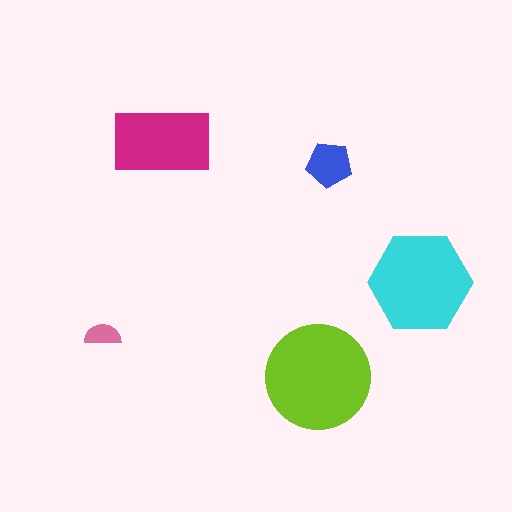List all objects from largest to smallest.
The lime circle, the cyan hexagon, the magenta rectangle, the blue pentagon, the pink semicircle.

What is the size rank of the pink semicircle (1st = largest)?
5th.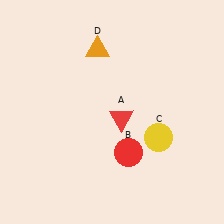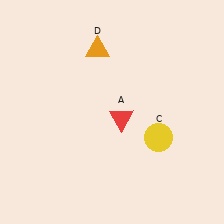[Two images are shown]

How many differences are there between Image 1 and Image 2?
There is 1 difference between the two images.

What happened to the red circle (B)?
The red circle (B) was removed in Image 2. It was in the bottom-right area of Image 1.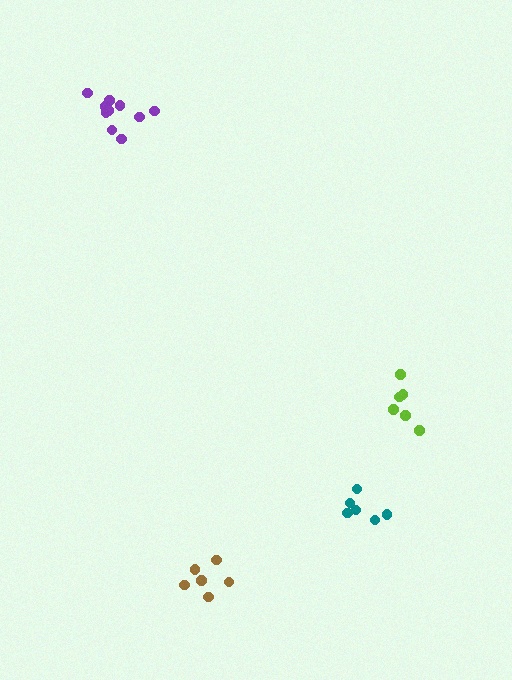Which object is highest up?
The purple cluster is topmost.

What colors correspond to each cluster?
The clusters are colored: purple, teal, brown, lime.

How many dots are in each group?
Group 1: 10 dots, Group 2: 6 dots, Group 3: 6 dots, Group 4: 6 dots (28 total).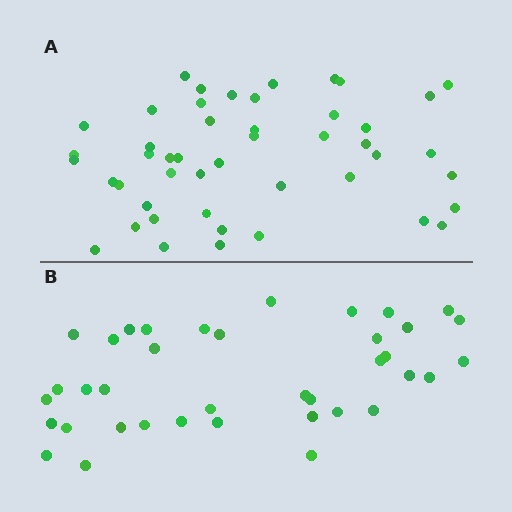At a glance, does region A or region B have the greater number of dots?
Region A (the top region) has more dots.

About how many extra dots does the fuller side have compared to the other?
Region A has roughly 8 or so more dots than region B.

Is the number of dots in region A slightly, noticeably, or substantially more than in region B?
Region A has only slightly more — the two regions are fairly close. The ratio is roughly 1.2 to 1.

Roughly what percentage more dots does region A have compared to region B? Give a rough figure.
About 25% more.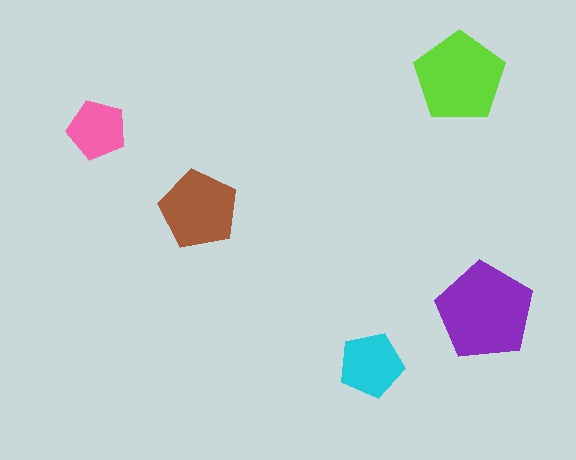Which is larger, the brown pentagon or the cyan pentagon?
The brown one.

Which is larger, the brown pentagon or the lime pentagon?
The lime one.